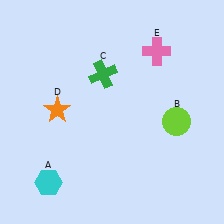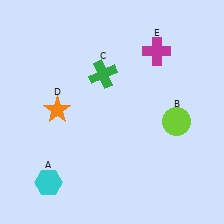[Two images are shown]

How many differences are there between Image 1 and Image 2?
There is 1 difference between the two images.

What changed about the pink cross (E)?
In Image 1, E is pink. In Image 2, it changed to magenta.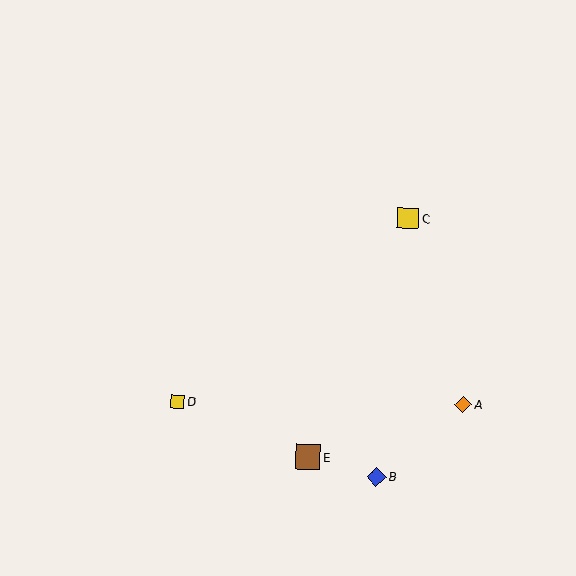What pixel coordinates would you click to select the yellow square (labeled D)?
Click at (178, 402) to select the yellow square D.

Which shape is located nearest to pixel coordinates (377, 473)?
The blue diamond (labeled B) at (376, 477) is nearest to that location.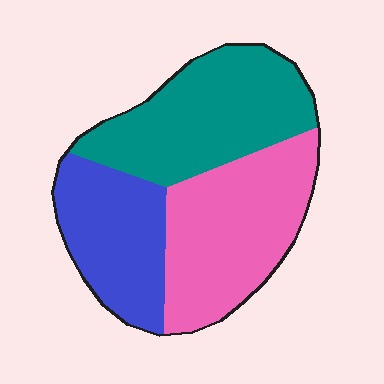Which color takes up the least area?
Blue, at roughly 25%.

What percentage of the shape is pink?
Pink covers 37% of the shape.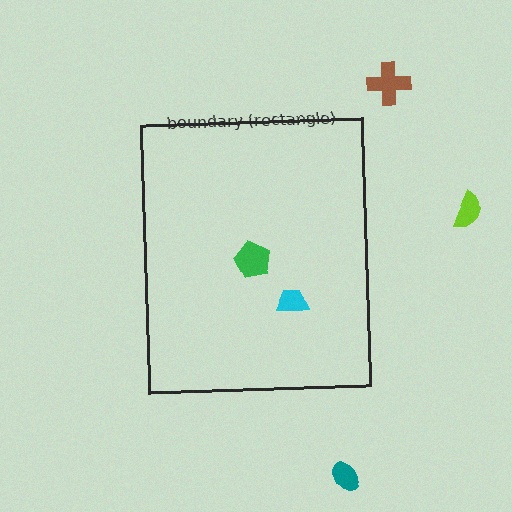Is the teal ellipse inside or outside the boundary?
Outside.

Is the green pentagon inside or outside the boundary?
Inside.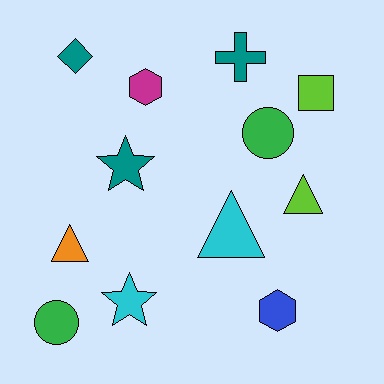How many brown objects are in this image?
There are no brown objects.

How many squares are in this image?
There is 1 square.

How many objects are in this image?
There are 12 objects.